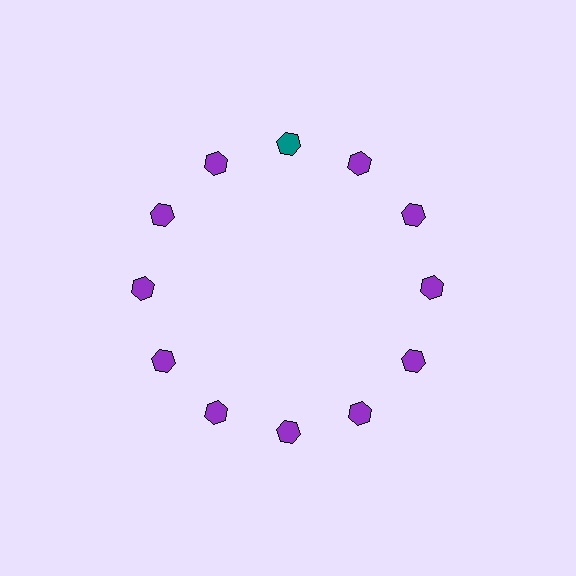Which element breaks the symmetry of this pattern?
The teal hexagon at roughly the 12 o'clock position breaks the symmetry. All other shapes are purple hexagons.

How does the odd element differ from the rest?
It has a different color: teal instead of purple.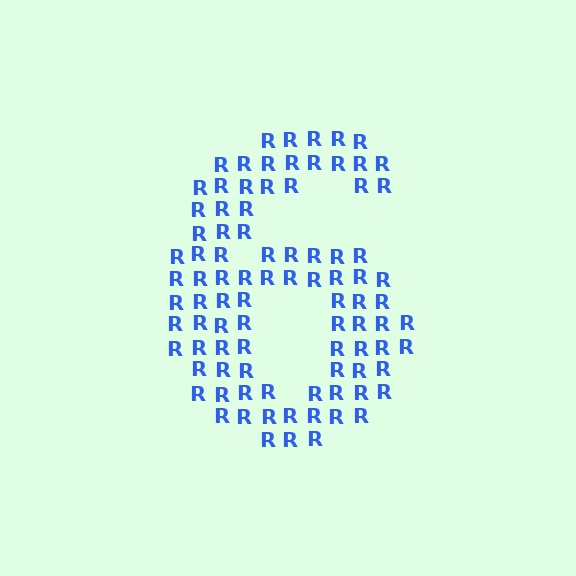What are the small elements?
The small elements are letter R's.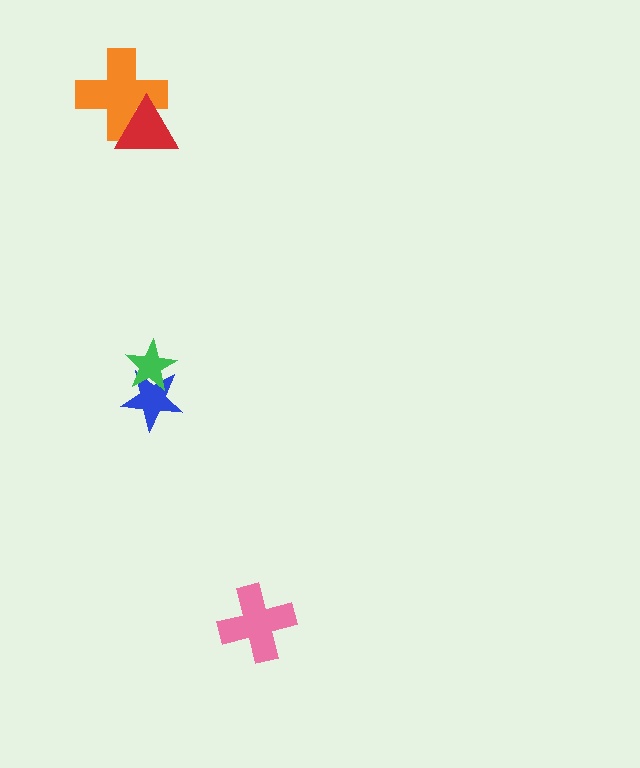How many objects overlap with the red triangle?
1 object overlaps with the red triangle.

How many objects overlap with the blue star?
1 object overlaps with the blue star.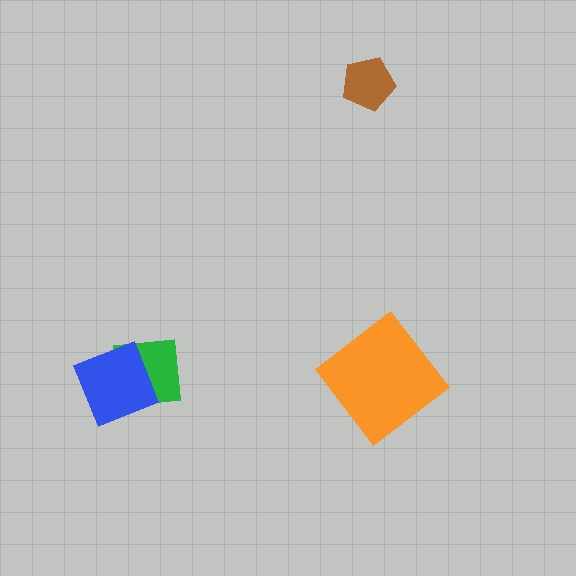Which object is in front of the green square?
The blue diamond is in front of the green square.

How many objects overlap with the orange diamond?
0 objects overlap with the orange diamond.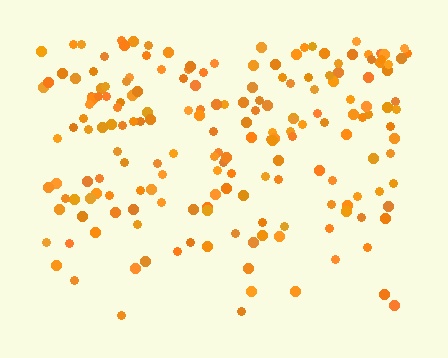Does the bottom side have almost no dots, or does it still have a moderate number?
Still a moderate number, just noticeably fewer than the top.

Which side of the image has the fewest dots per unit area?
The bottom.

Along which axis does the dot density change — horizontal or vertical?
Vertical.